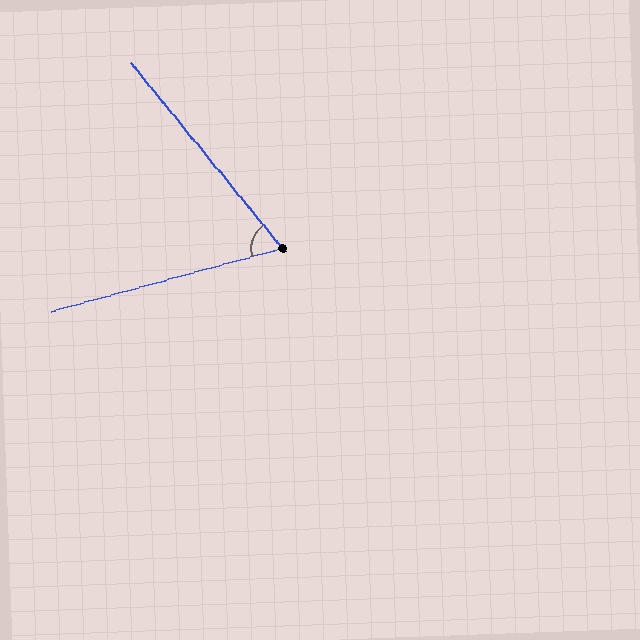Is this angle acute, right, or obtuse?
It is acute.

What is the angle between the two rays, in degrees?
Approximately 66 degrees.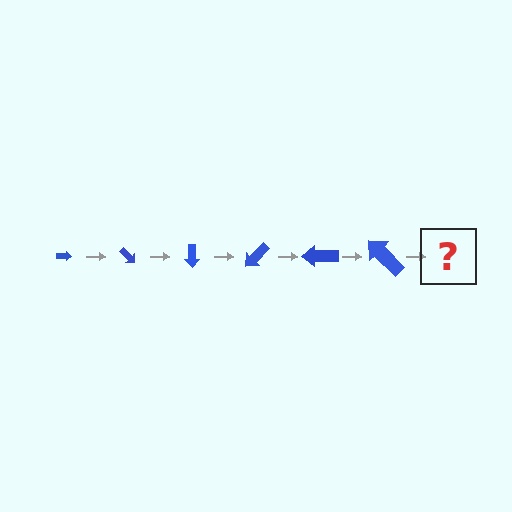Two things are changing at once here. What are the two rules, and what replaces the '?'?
The two rules are that the arrow grows larger each step and it rotates 45 degrees each step. The '?' should be an arrow, larger than the previous one and rotated 270 degrees from the start.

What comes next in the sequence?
The next element should be an arrow, larger than the previous one and rotated 270 degrees from the start.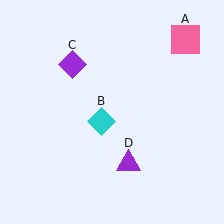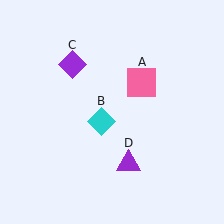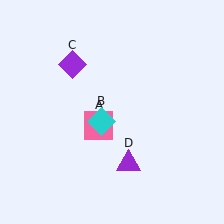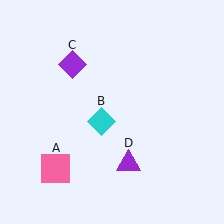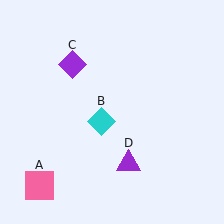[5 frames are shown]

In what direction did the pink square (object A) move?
The pink square (object A) moved down and to the left.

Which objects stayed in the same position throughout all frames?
Cyan diamond (object B) and purple diamond (object C) and purple triangle (object D) remained stationary.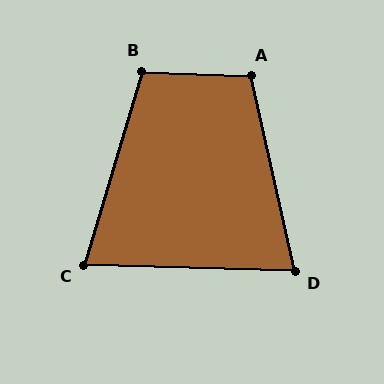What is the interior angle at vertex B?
Approximately 104 degrees (obtuse).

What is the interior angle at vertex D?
Approximately 76 degrees (acute).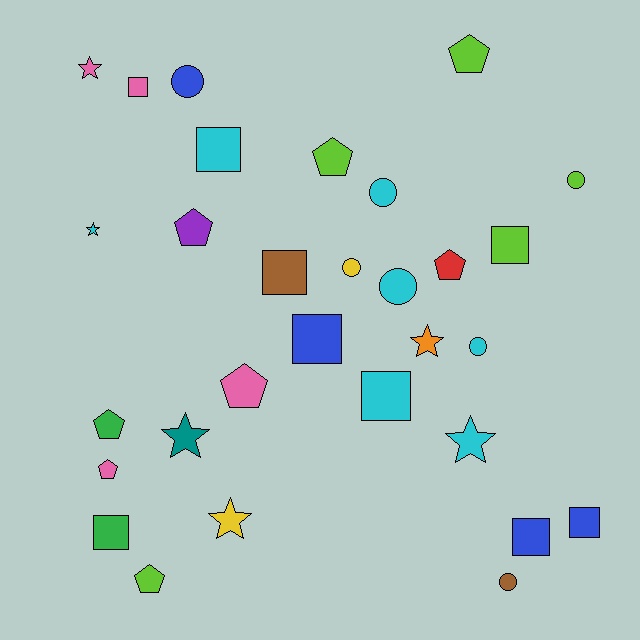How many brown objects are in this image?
There are 2 brown objects.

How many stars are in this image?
There are 6 stars.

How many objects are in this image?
There are 30 objects.